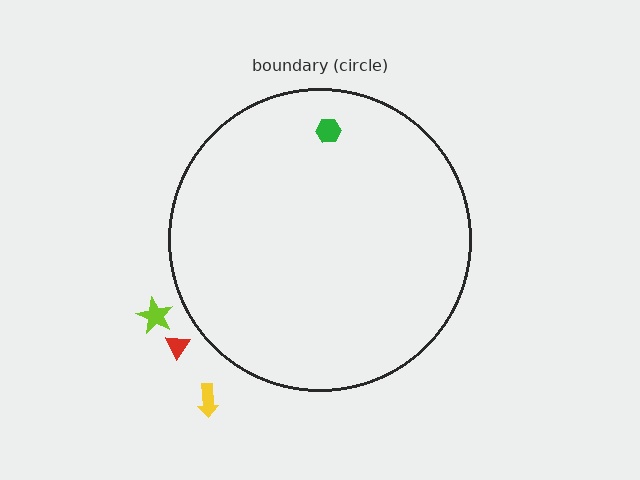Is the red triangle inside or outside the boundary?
Outside.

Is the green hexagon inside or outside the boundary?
Inside.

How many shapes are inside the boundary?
1 inside, 3 outside.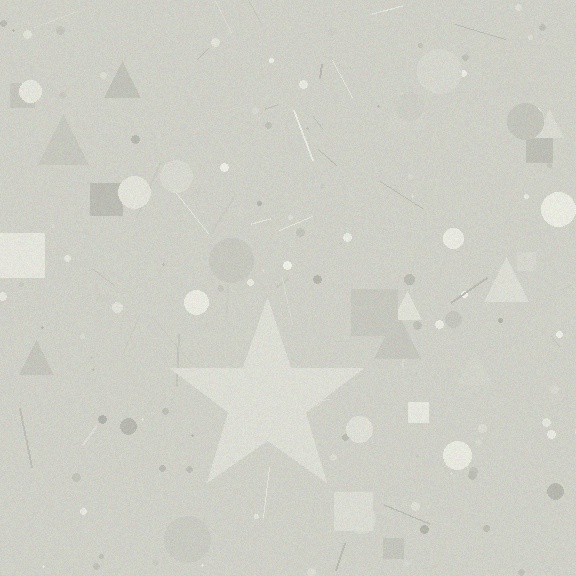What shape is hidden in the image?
A star is hidden in the image.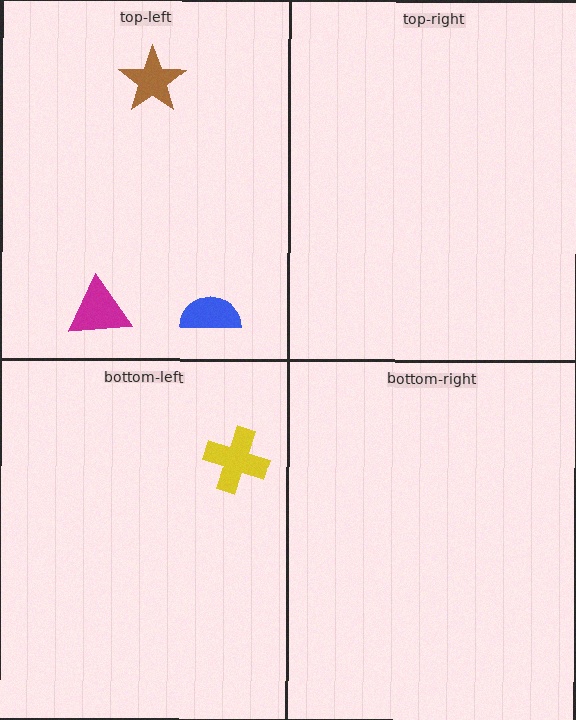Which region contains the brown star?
The top-left region.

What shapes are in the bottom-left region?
The yellow cross.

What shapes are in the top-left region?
The blue semicircle, the brown star, the magenta triangle.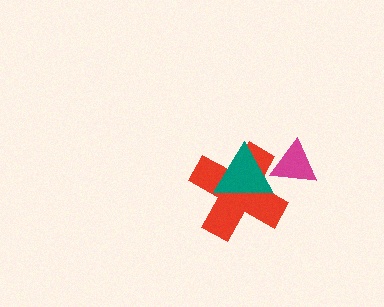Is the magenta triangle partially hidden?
Yes, it is partially covered by another shape.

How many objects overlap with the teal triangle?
2 objects overlap with the teal triangle.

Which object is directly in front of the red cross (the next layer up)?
The magenta triangle is directly in front of the red cross.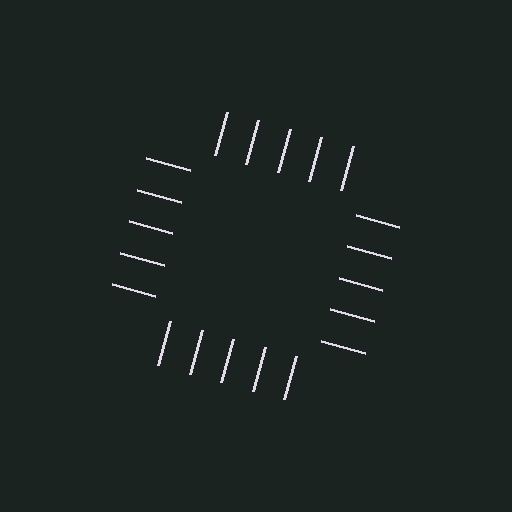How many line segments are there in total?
20 — 5 along each of the 4 edges.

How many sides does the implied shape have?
4 sides — the line-ends trace a square.